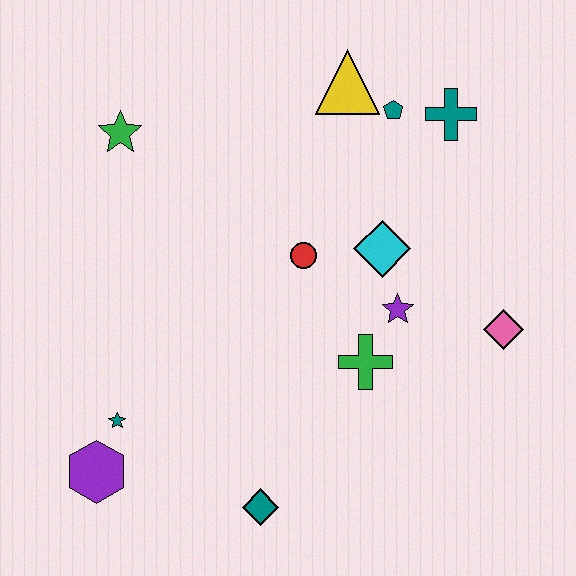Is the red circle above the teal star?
Yes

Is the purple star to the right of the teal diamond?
Yes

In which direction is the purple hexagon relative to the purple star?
The purple hexagon is to the left of the purple star.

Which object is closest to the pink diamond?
The purple star is closest to the pink diamond.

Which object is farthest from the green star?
The pink diamond is farthest from the green star.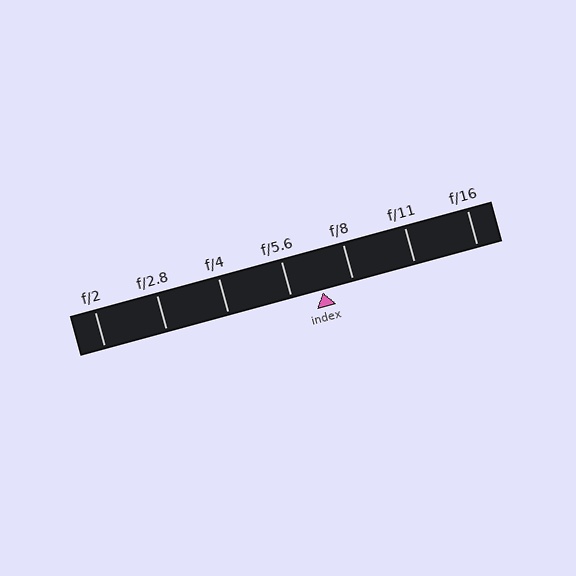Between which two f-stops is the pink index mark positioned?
The index mark is between f/5.6 and f/8.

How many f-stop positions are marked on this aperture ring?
There are 7 f-stop positions marked.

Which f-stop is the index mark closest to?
The index mark is closest to f/8.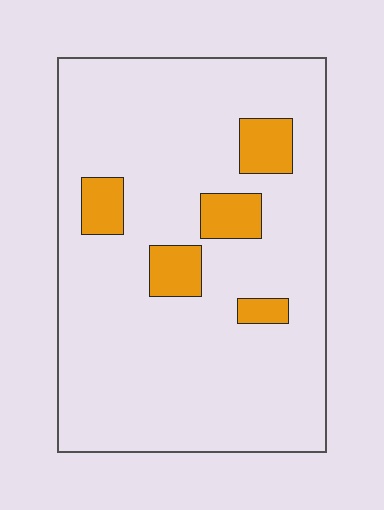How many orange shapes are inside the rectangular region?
5.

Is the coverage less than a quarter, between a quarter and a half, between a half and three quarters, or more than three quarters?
Less than a quarter.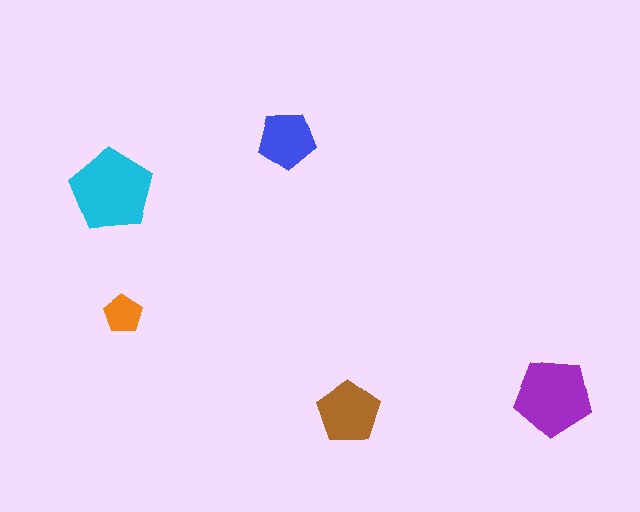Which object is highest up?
The blue pentagon is topmost.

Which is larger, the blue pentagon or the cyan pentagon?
The cyan one.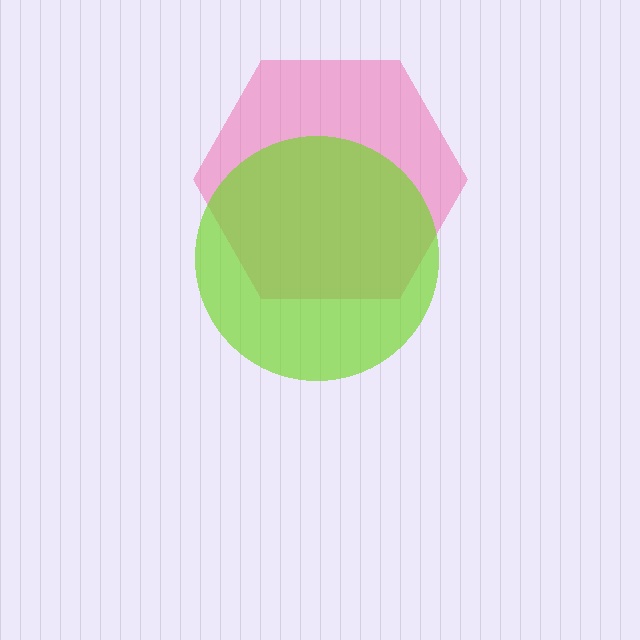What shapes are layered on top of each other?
The layered shapes are: a pink hexagon, a lime circle.